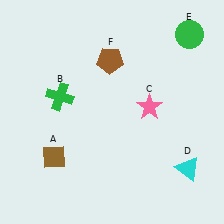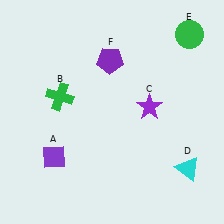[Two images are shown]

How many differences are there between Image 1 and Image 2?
There are 3 differences between the two images.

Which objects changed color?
A changed from brown to purple. C changed from pink to purple. F changed from brown to purple.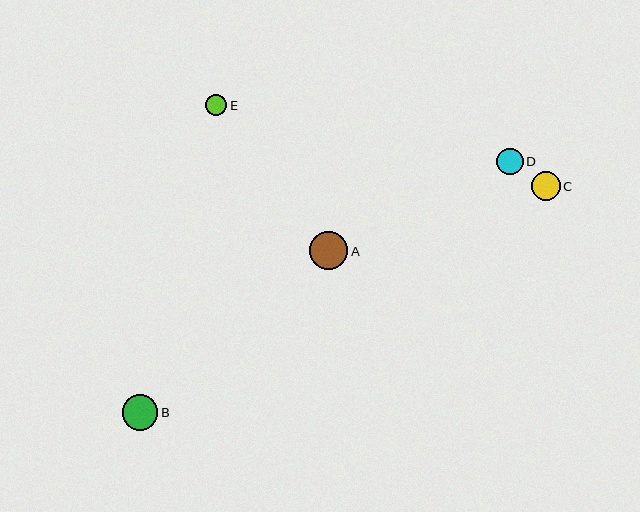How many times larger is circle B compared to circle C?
Circle B is approximately 1.2 times the size of circle C.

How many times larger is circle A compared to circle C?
Circle A is approximately 1.3 times the size of circle C.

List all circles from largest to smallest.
From largest to smallest: A, B, C, D, E.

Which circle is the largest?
Circle A is the largest with a size of approximately 38 pixels.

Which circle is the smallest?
Circle E is the smallest with a size of approximately 21 pixels.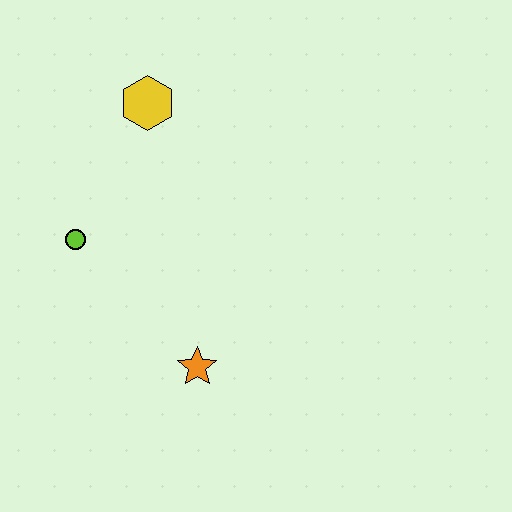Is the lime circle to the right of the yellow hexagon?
No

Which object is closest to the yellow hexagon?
The lime circle is closest to the yellow hexagon.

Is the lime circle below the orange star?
No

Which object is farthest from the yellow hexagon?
The orange star is farthest from the yellow hexagon.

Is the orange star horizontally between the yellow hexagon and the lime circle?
No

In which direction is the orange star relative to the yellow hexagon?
The orange star is below the yellow hexagon.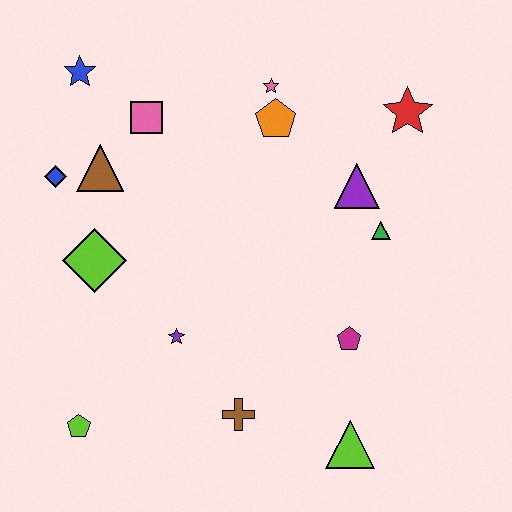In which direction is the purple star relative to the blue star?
The purple star is below the blue star.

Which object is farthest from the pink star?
The lime pentagon is farthest from the pink star.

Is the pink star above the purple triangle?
Yes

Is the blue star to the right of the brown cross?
No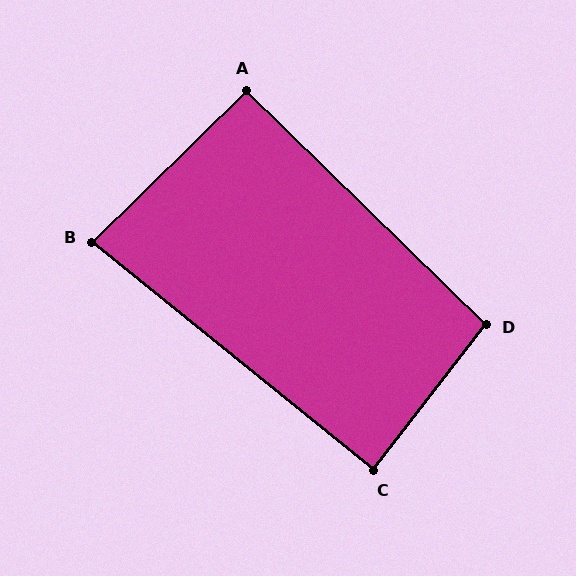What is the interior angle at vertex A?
Approximately 91 degrees (approximately right).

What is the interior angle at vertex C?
Approximately 89 degrees (approximately right).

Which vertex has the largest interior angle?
D, at approximately 97 degrees.